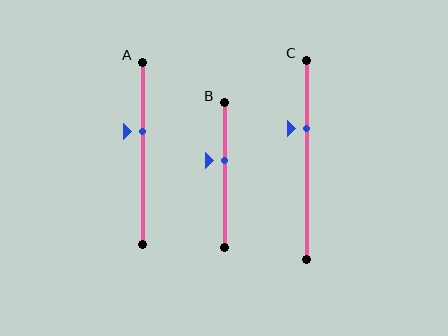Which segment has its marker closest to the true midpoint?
Segment B has its marker closest to the true midpoint.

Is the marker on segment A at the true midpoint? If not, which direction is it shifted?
No, the marker on segment A is shifted upward by about 12% of the segment length.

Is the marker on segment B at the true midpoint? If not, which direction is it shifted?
No, the marker on segment B is shifted upward by about 10% of the segment length.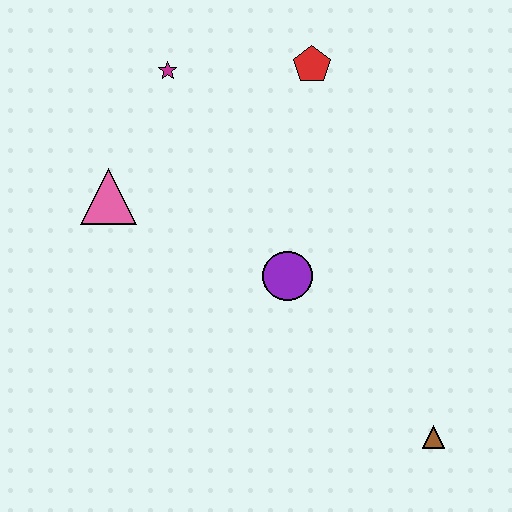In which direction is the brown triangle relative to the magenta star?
The brown triangle is below the magenta star.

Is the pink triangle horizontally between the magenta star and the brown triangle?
No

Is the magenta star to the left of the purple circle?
Yes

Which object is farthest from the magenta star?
The brown triangle is farthest from the magenta star.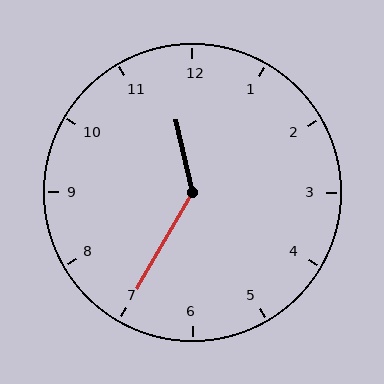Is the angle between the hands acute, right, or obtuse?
It is obtuse.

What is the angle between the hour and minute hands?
Approximately 138 degrees.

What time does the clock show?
11:35.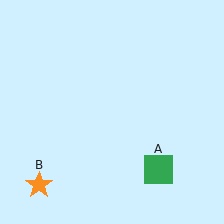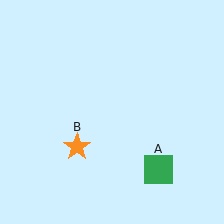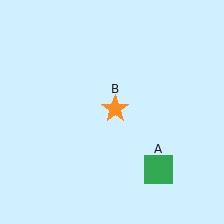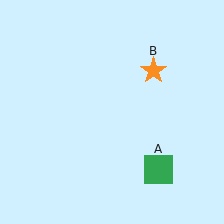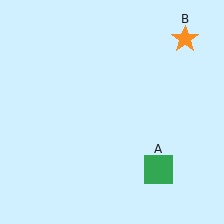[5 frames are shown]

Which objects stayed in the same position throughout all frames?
Green square (object A) remained stationary.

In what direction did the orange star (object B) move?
The orange star (object B) moved up and to the right.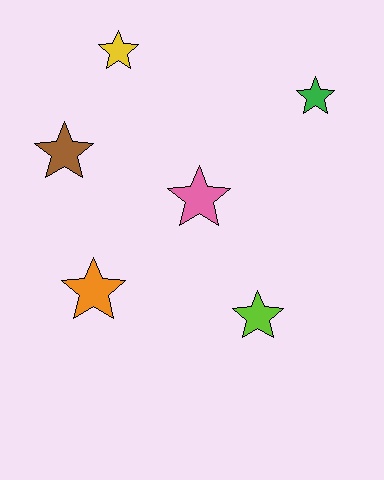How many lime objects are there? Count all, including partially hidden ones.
There is 1 lime object.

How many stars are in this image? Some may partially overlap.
There are 6 stars.